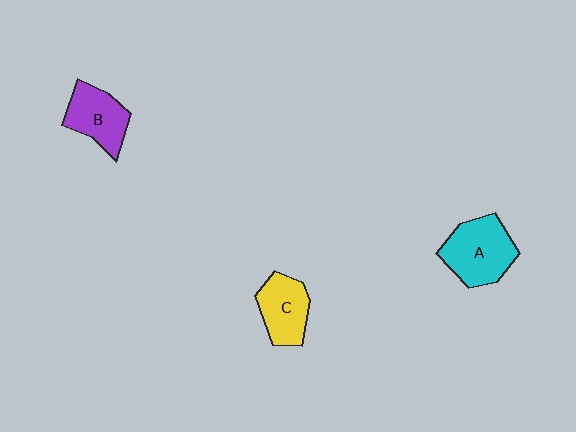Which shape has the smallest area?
Shape C (yellow).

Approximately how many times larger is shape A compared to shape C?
Approximately 1.3 times.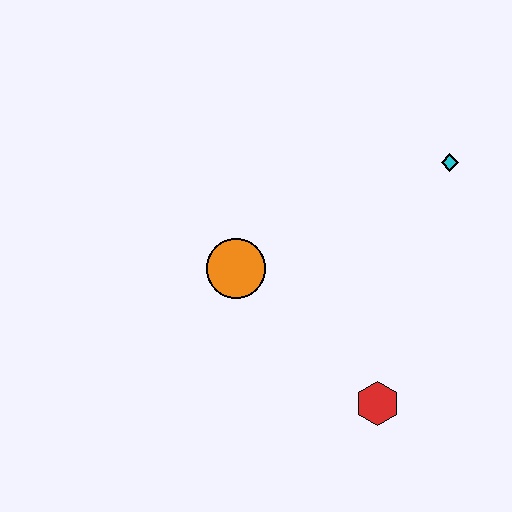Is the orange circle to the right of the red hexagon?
No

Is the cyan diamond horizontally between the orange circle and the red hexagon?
No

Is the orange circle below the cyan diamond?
Yes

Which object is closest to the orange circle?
The red hexagon is closest to the orange circle.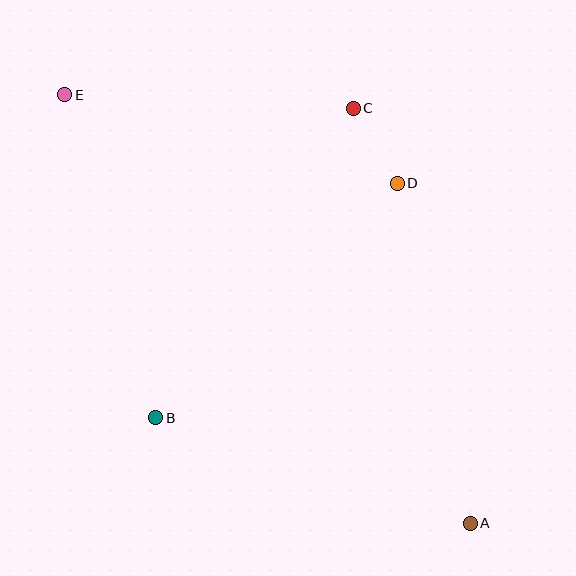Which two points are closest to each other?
Points C and D are closest to each other.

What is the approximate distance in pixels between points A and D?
The distance between A and D is approximately 348 pixels.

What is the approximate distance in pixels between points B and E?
The distance between B and E is approximately 336 pixels.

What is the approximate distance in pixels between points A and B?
The distance between A and B is approximately 332 pixels.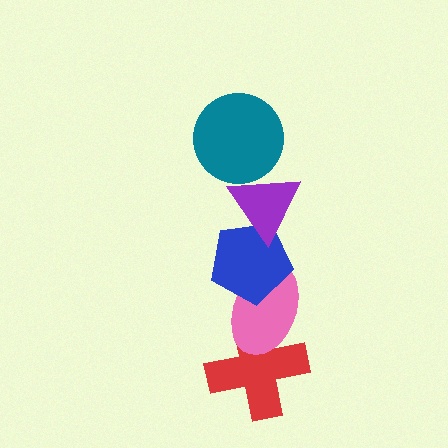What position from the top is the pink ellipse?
The pink ellipse is 4th from the top.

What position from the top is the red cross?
The red cross is 5th from the top.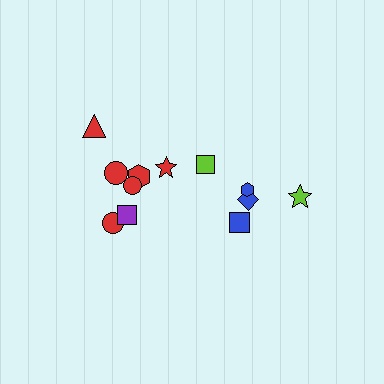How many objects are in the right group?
There are 5 objects.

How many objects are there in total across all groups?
There are 12 objects.